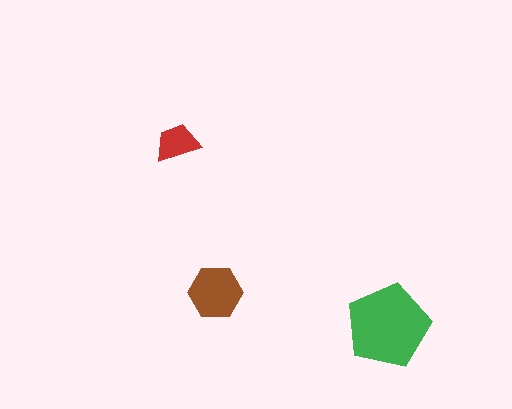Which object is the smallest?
The red trapezoid.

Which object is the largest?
The green pentagon.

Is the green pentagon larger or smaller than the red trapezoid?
Larger.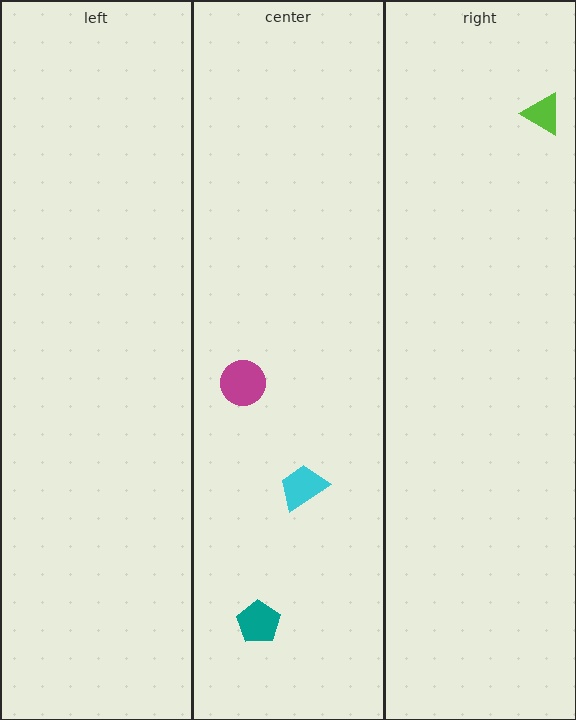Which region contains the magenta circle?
The center region.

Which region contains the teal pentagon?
The center region.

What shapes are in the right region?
The lime triangle.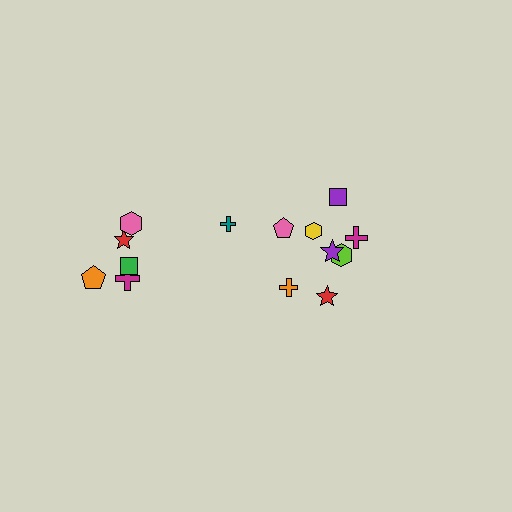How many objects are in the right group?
There are 8 objects.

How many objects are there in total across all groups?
There are 14 objects.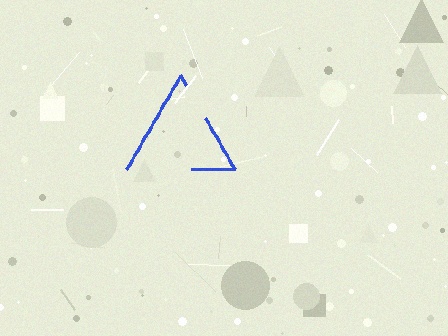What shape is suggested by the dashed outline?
The dashed outline suggests a triangle.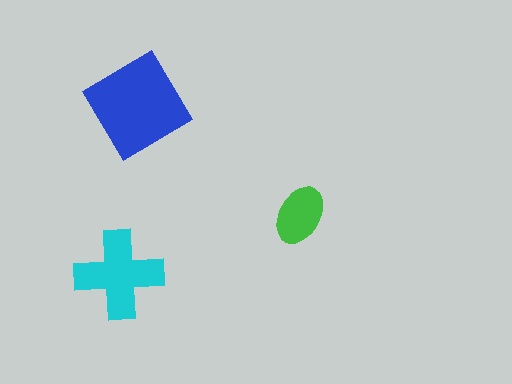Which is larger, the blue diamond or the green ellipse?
The blue diamond.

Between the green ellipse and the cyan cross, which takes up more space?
The cyan cross.